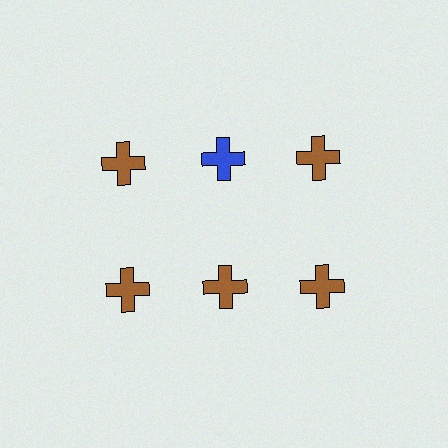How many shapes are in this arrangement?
There are 6 shapes arranged in a grid pattern.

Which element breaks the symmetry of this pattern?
The blue cross in the top row, second from left column breaks the symmetry. All other shapes are brown crosses.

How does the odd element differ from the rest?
It has a different color: blue instead of brown.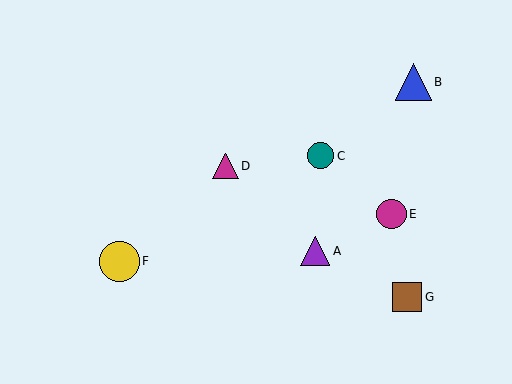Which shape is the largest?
The yellow circle (labeled F) is the largest.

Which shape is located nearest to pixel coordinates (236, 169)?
The magenta triangle (labeled D) at (225, 166) is nearest to that location.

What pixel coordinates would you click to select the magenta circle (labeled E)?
Click at (391, 214) to select the magenta circle E.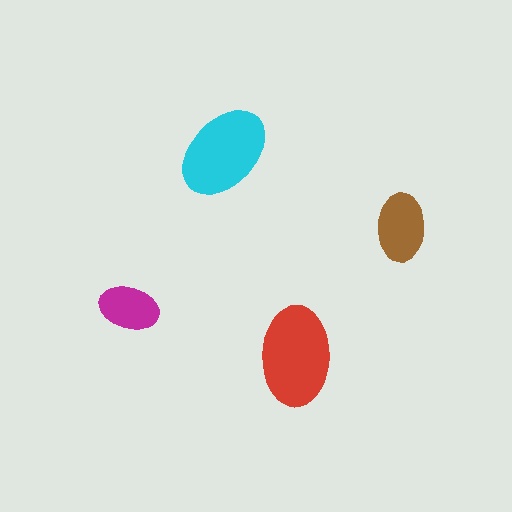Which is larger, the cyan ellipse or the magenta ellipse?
The cyan one.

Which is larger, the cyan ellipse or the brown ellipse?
The cyan one.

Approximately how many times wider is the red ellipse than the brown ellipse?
About 1.5 times wider.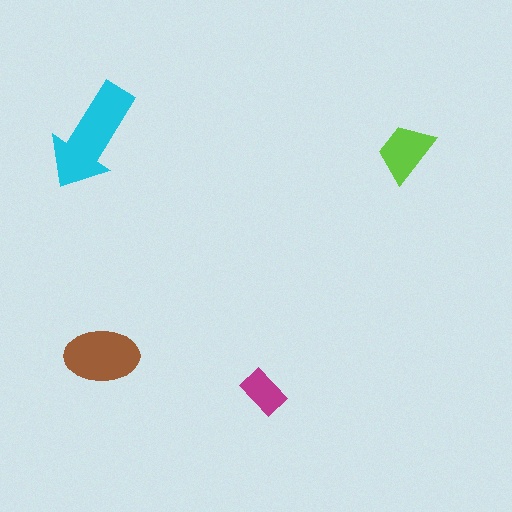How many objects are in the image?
There are 4 objects in the image.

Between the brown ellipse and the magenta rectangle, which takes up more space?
The brown ellipse.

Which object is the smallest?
The magenta rectangle.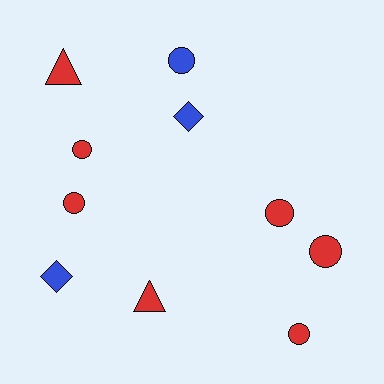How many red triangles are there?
There are 2 red triangles.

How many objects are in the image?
There are 10 objects.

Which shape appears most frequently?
Circle, with 6 objects.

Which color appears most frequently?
Red, with 7 objects.